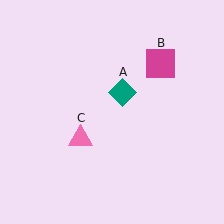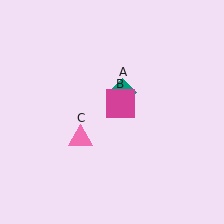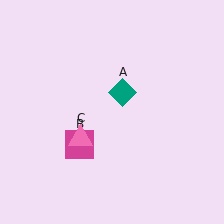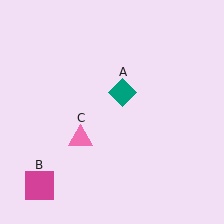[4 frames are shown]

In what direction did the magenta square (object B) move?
The magenta square (object B) moved down and to the left.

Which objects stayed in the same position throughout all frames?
Teal diamond (object A) and pink triangle (object C) remained stationary.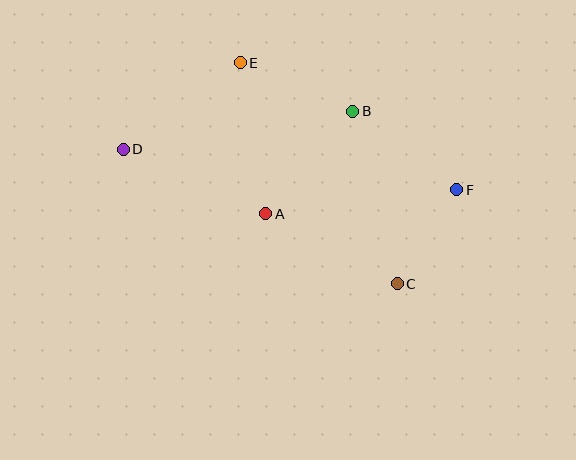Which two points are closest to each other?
Points C and F are closest to each other.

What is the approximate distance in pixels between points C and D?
The distance between C and D is approximately 305 pixels.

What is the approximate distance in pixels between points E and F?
The distance between E and F is approximately 251 pixels.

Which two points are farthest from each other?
Points D and F are farthest from each other.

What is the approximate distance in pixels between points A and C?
The distance between A and C is approximately 149 pixels.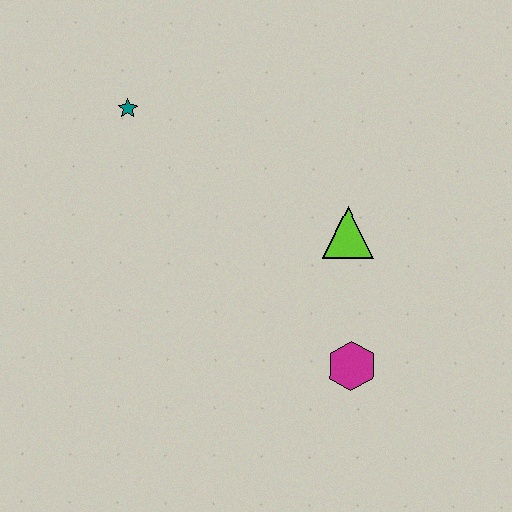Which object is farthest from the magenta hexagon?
The teal star is farthest from the magenta hexagon.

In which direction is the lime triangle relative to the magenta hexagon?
The lime triangle is above the magenta hexagon.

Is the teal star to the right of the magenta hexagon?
No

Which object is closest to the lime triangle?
The magenta hexagon is closest to the lime triangle.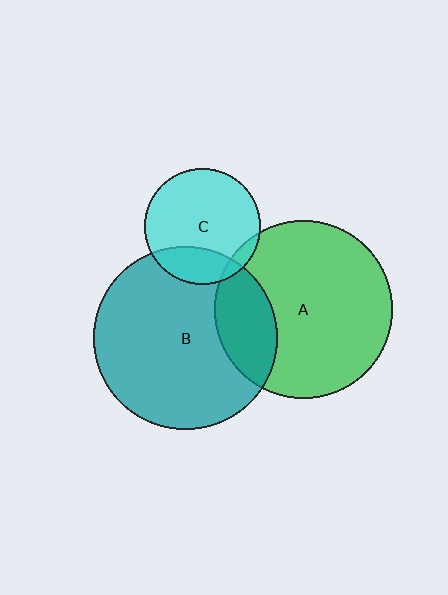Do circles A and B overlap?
Yes.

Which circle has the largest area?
Circle B (teal).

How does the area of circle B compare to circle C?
Approximately 2.5 times.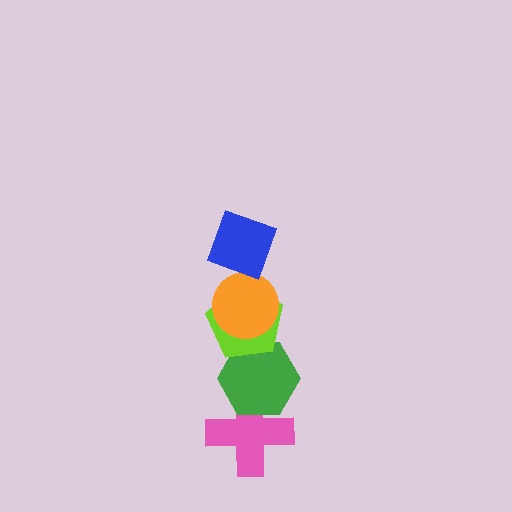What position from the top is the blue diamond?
The blue diamond is 1st from the top.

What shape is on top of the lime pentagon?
The orange circle is on top of the lime pentagon.